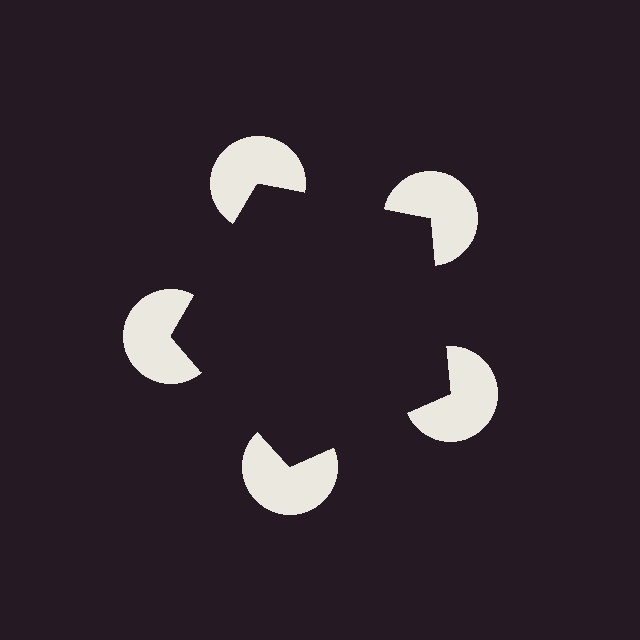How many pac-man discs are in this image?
There are 5 — one at each vertex of the illusory pentagon.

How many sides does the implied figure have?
5 sides.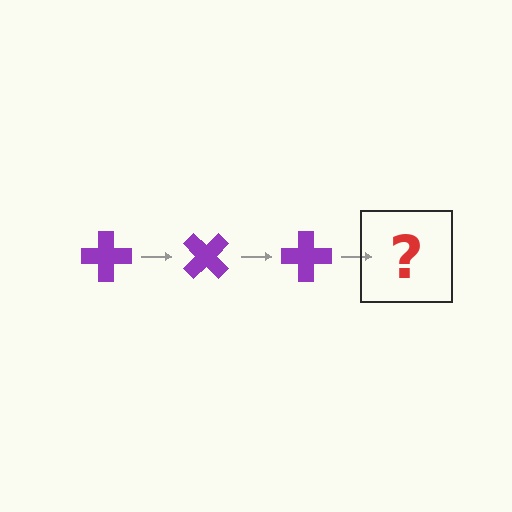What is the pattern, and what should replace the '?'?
The pattern is that the cross rotates 45 degrees each step. The '?' should be a purple cross rotated 135 degrees.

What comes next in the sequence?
The next element should be a purple cross rotated 135 degrees.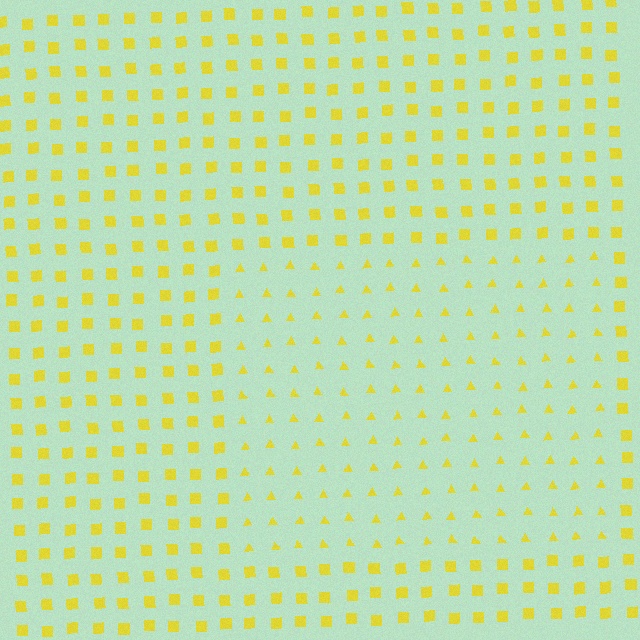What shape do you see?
I see a rectangle.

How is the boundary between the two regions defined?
The boundary is defined by a change in element shape: triangles inside vs. squares outside. All elements share the same color and spacing.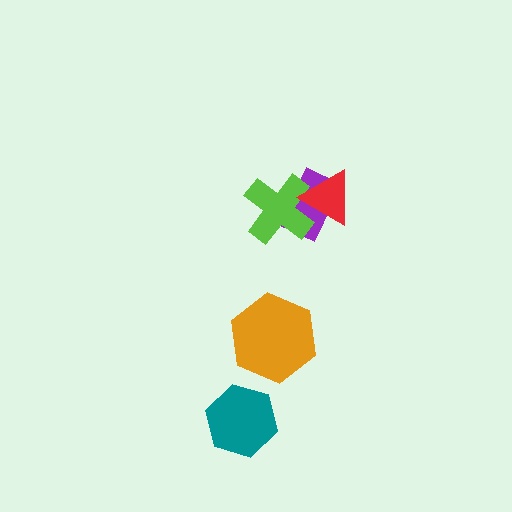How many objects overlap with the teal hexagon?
0 objects overlap with the teal hexagon.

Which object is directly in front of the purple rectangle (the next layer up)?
The lime cross is directly in front of the purple rectangle.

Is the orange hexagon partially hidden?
No, no other shape covers it.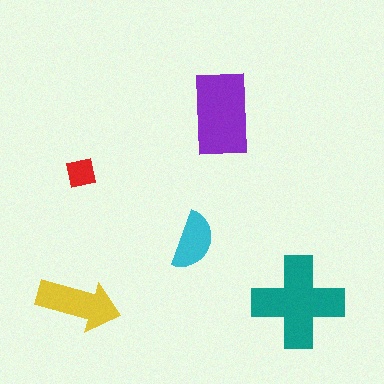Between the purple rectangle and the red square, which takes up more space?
The purple rectangle.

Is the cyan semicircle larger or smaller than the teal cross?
Smaller.